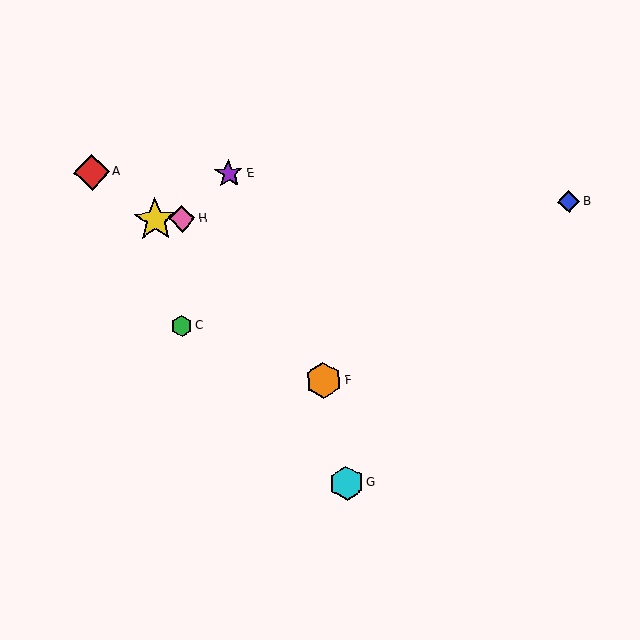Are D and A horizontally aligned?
No, D is at y≈220 and A is at y≈172.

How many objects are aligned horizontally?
3 objects (B, D, H) are aligned horizontally.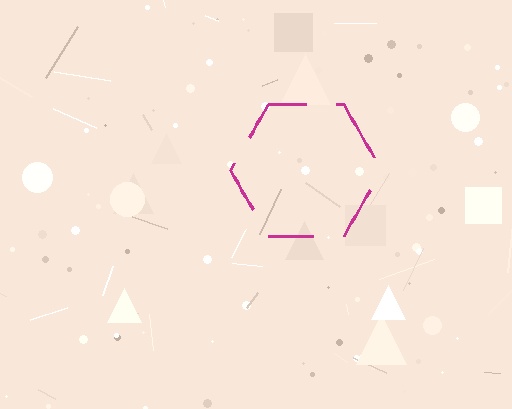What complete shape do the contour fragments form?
The contour fragments form a hexagon.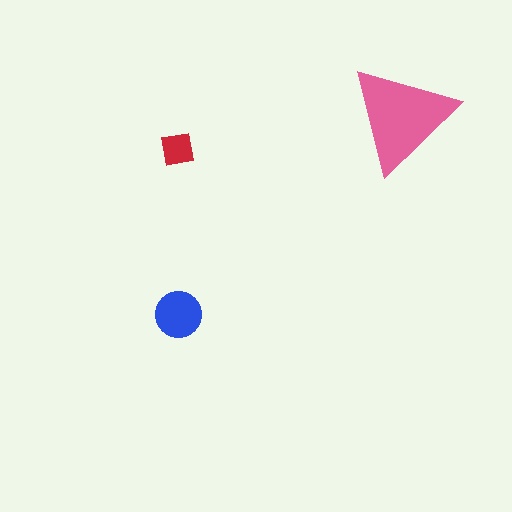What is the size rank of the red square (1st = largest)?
3rd.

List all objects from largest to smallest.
The pink triangle, the blue circle, the red square.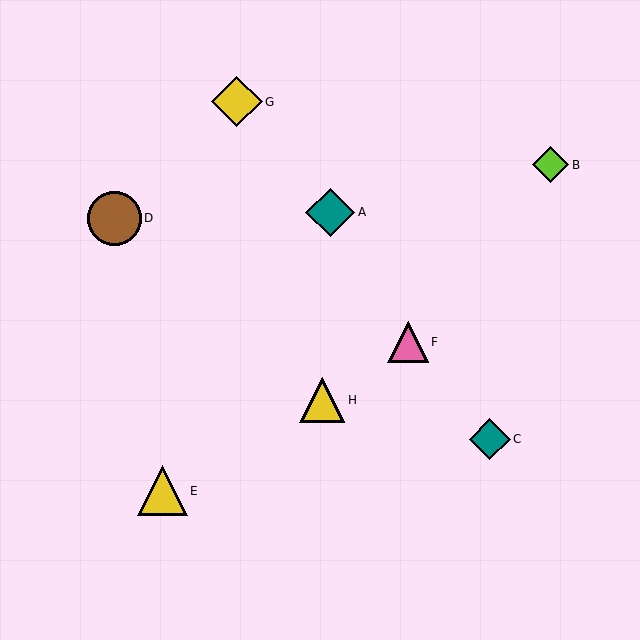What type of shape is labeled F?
Shape F is a pink triangle.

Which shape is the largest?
The brown circle (labeled D) is the largest.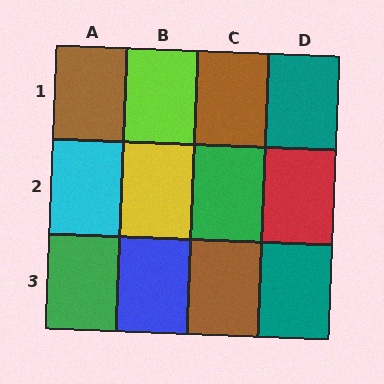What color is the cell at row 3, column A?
Green.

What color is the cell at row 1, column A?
Brown.